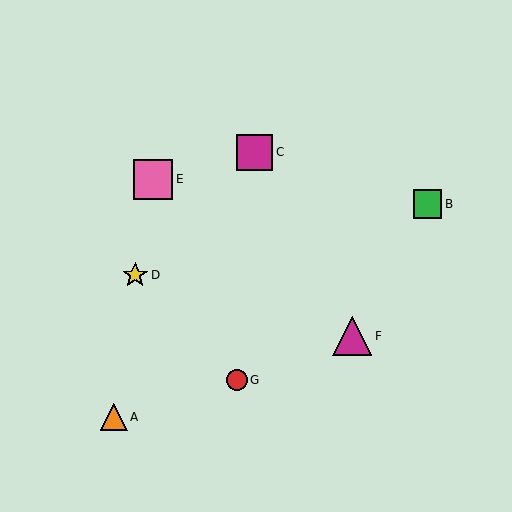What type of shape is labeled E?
Shape E is a pink square.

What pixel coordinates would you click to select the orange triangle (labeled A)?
Click at (114, 417) to select the orange triangle A.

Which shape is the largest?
The pink square (labeled E) is the largest.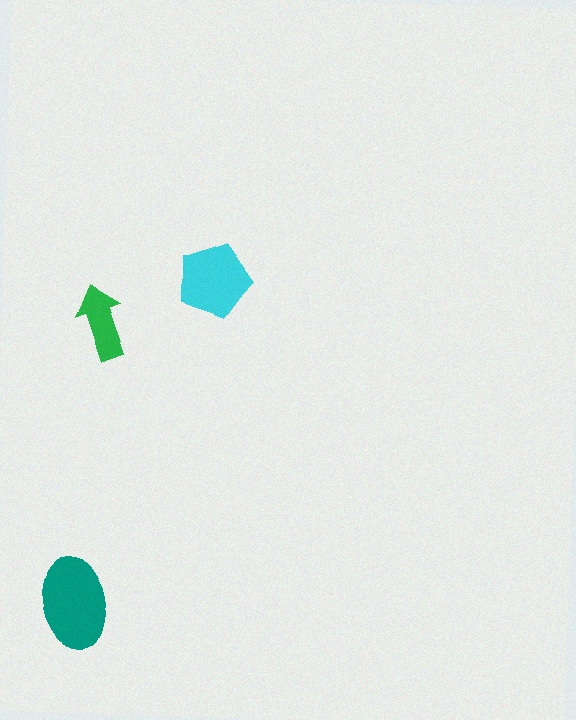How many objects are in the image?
There are 3 objects in the image.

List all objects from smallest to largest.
The green arrow, the cyan pentagon, the teal ellipse.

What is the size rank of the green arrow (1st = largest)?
3rd.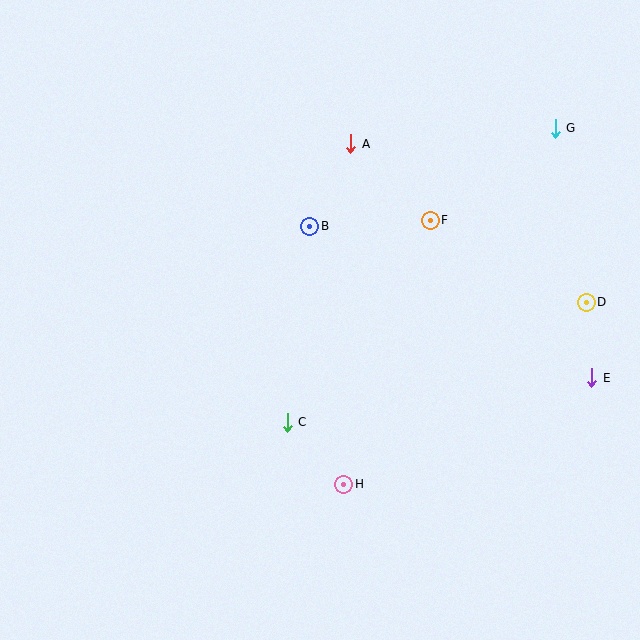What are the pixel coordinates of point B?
Point B is at (310, 226).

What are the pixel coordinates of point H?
Point H is at (344, 484).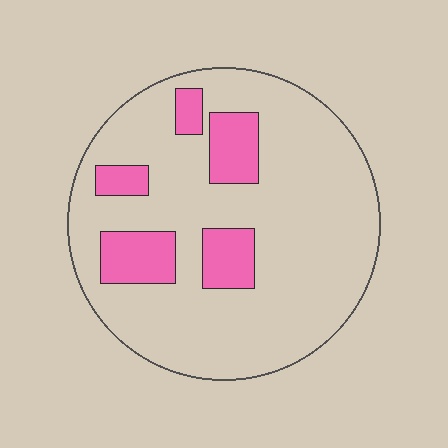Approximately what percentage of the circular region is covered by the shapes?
Approximately 20%.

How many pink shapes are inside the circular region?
5.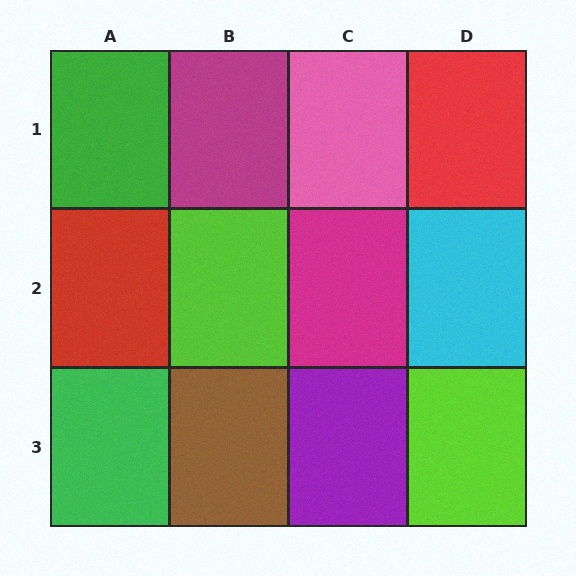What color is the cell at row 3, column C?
Purple.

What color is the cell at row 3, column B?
Brown.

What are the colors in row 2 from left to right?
Red, lime, magenta, cyan.